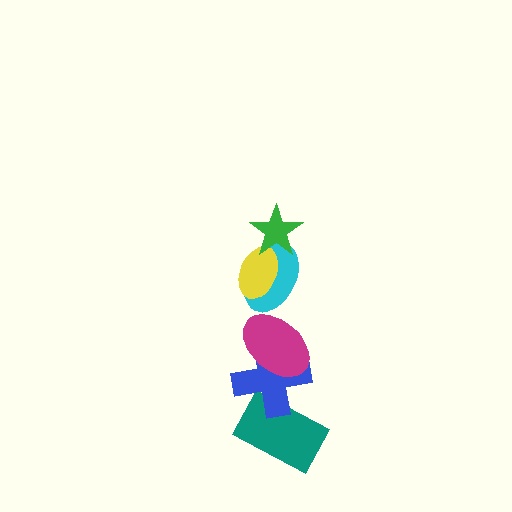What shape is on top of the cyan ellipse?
The yellow ellipse is on top of the cyan ellipse.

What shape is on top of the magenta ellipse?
The cyan ellipse is on top of the magenta ellipse.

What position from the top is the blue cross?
The blue cross is 5th from the top.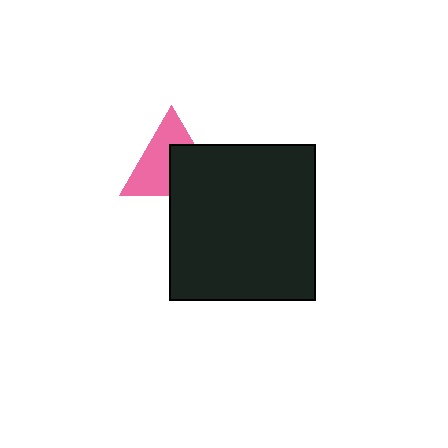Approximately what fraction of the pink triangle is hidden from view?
Roughly 43% of the pink triangle is hidden behind the black rectangle.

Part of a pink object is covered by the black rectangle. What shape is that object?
It is a triangle.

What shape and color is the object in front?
The object in front is a black rectangle.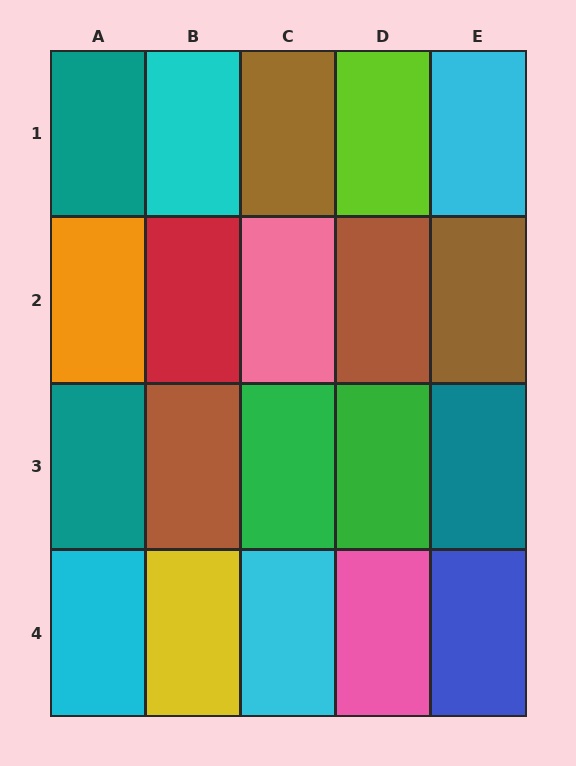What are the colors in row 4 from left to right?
Cyan, yellow, cyan, pink, blue.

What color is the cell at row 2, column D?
Brown.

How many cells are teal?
3 cells are teal.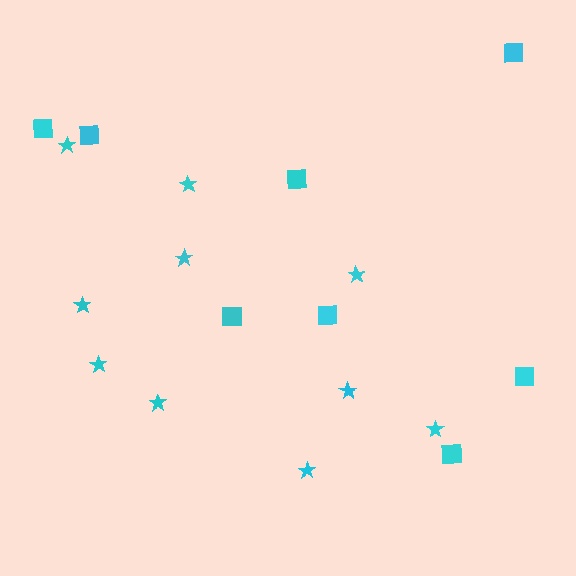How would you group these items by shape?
There are 2 groups: one group of squares (8) and one group of stars (10).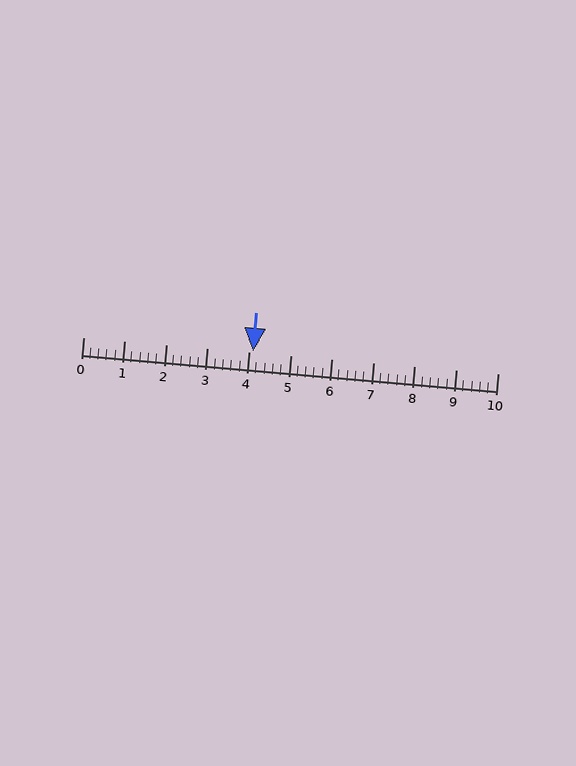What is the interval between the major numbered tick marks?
The major tick marks are spaced 1 units apart.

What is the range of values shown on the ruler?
The ruler shows values from 0 to 10.